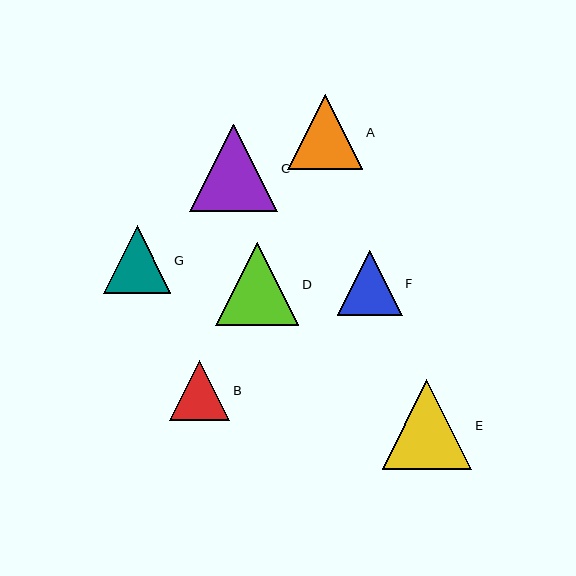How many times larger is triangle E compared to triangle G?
Triangle E is approximately 1.3 times the size of triangle G.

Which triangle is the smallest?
Triangle B is the smallest with a size of approximately 60 pixels.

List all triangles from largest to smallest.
From largest to smallest: E, C, D, A, G, F, B.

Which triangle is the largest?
Triangle E is the largest with a size of approximately 90 pixels.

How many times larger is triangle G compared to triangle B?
Triangle G is approximately 1.1 times the size of triangle B.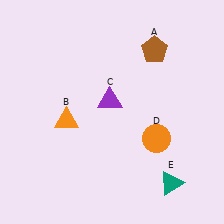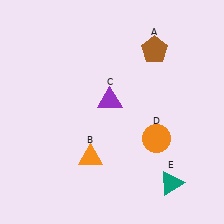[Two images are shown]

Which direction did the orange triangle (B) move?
The orange triangle (B) moved down.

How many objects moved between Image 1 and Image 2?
1 object moved between the two images.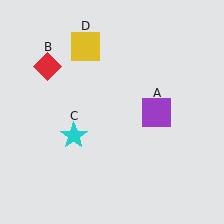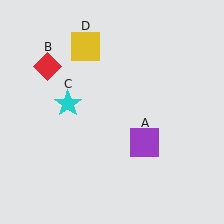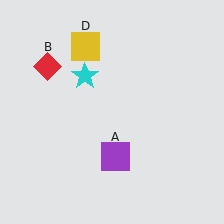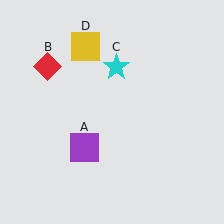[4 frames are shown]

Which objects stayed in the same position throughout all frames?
Red diamond (object B) and yellow square (object D) remained stationary.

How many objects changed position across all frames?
2 objects changed position: purple square (object A), cyan star (object C).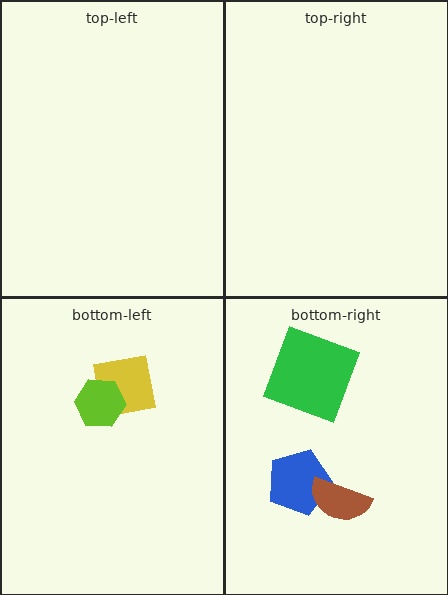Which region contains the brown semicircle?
The bottom-right region.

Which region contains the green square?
The bottom-right region.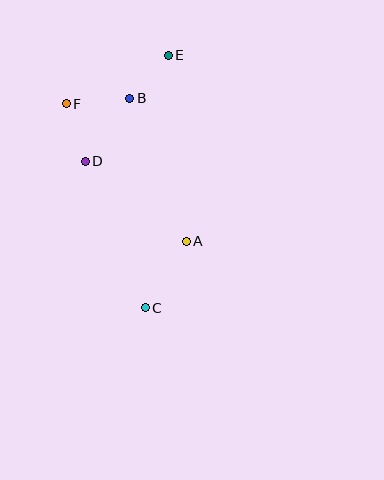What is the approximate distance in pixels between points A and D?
The distance between A and D is approximately 129 pixels.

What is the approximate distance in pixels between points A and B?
The distance between A and B is approximately 154 pixels.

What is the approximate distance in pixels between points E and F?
The distance between E and F is approximately 113 pixels.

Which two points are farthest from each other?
Points C and E are farthest from each other.